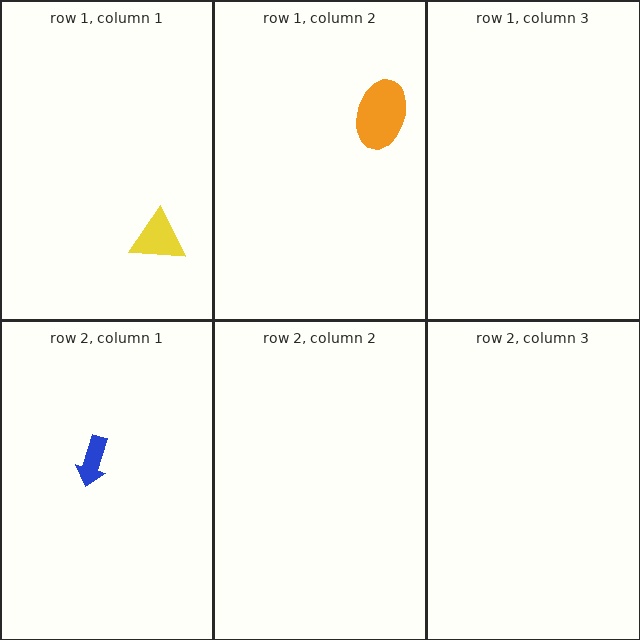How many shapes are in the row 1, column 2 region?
1.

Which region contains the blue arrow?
The row 2, column 1 region.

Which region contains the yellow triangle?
The row 1, column 1 region.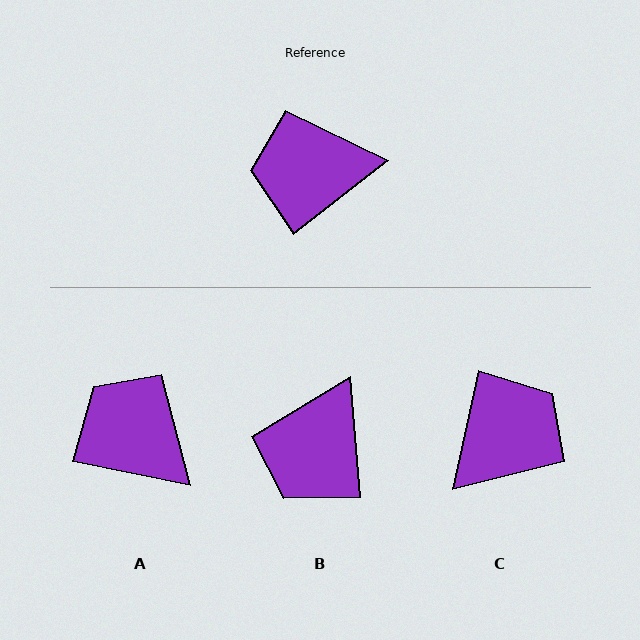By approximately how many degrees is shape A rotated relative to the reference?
Approximately 50 degrees clockwise.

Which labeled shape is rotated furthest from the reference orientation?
C, about 140 degrees away.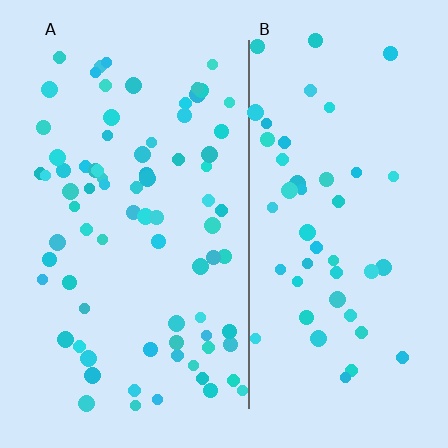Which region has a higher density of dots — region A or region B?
A (the left).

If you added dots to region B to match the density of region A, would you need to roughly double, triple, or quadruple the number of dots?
Approximately double.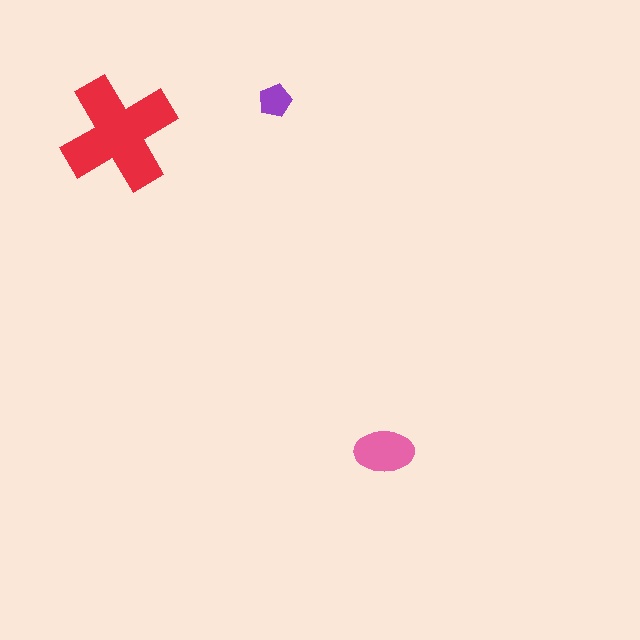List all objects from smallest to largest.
The purple pentagon, the pink ellipse, the red cross.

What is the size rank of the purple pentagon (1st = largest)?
3rd.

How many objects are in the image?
There are 3 objects in the image.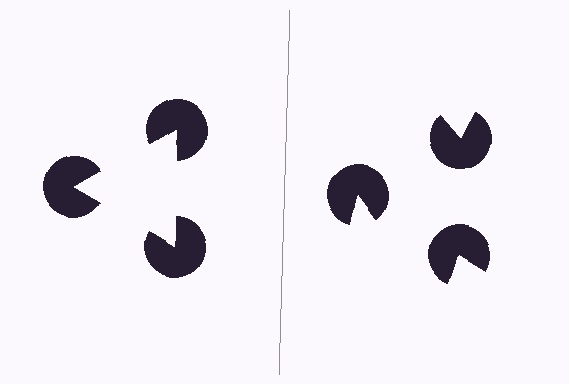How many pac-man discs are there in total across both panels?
6 — 3 on each side.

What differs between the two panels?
The pac-man discs are positioned identically on both sides; only the wedge orientations differ. On the left they align to a triangle; on the right they are misaligned.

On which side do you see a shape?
An illusory triangle appears on the left side. On the right side the wedge cuts are rotated, so no coherent shape forms.